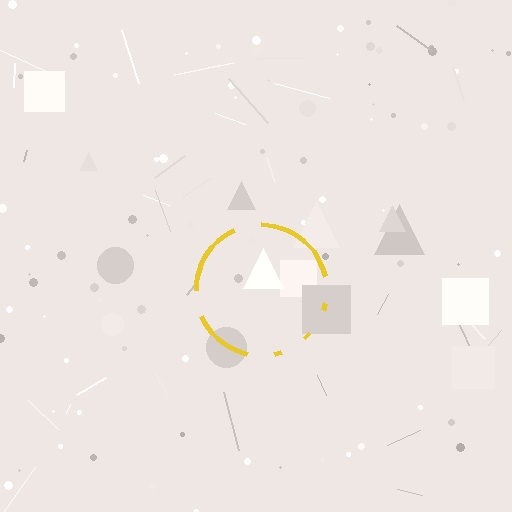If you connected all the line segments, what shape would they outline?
They would outline a circle.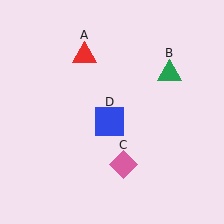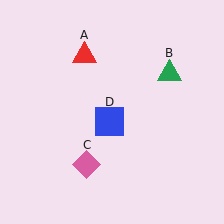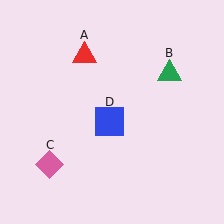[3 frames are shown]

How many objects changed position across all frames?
1 object changed position: pink diamond (object C).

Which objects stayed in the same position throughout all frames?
Red triangle (object A) and green triangle (object B) and blue square (object D) remained stationary.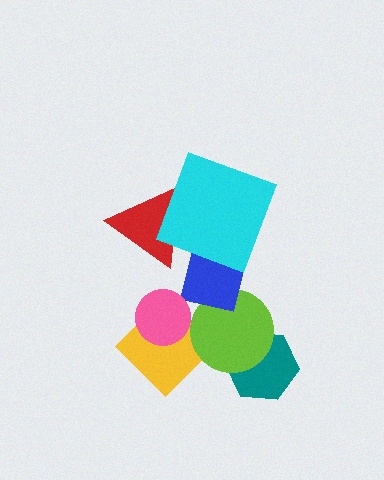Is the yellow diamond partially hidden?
Yes, it is partially covered by another shape.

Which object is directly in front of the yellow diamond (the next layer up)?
The lime circle is directly in front of the yellow diamond.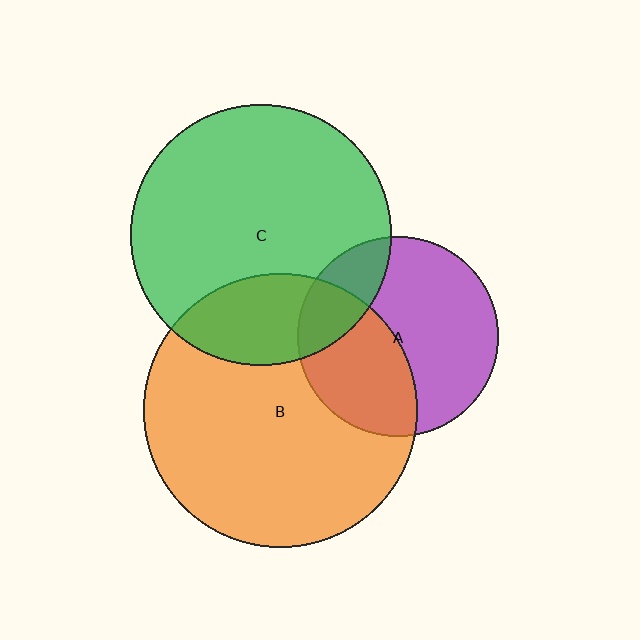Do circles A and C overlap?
Yes.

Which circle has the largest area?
Circle B (orange).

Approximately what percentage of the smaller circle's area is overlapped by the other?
Approximately 20%.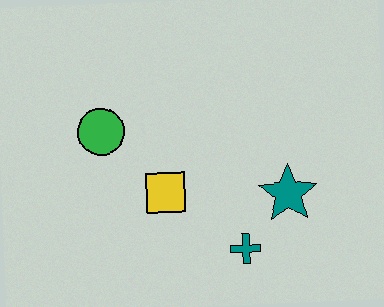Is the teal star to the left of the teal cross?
No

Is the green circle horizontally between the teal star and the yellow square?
No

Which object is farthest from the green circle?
The teal star is farthest from the green circle.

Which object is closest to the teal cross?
The teal star is closest to the teal cross.